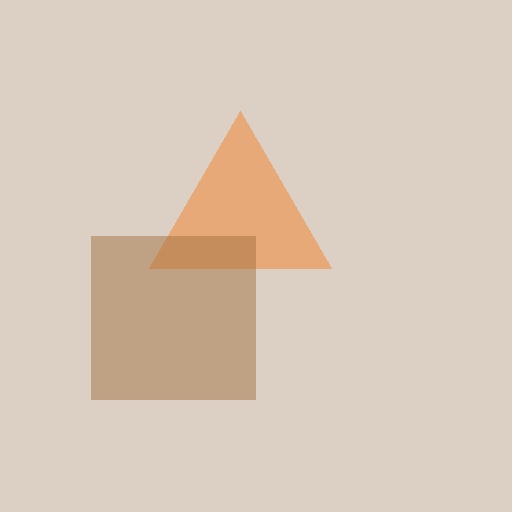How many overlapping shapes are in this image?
There are 2 overlapping shapes in the image.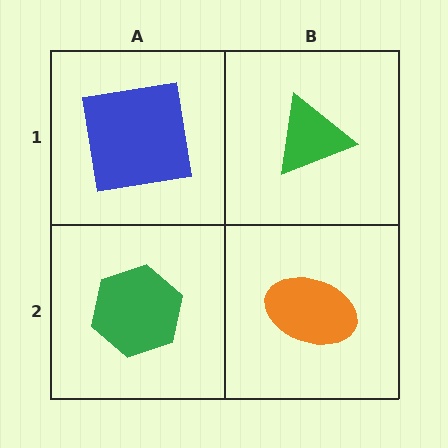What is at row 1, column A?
A blue square.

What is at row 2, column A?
A green hexagon.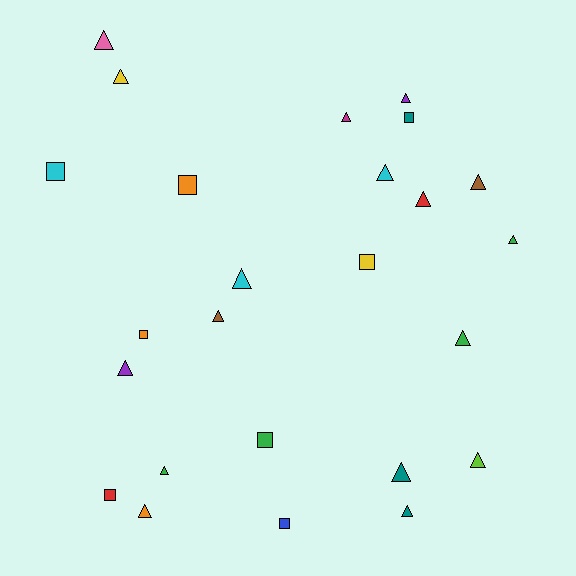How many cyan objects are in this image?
There are 3 cyan objects.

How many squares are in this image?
There are 8 squares.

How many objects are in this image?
There are 25 objects.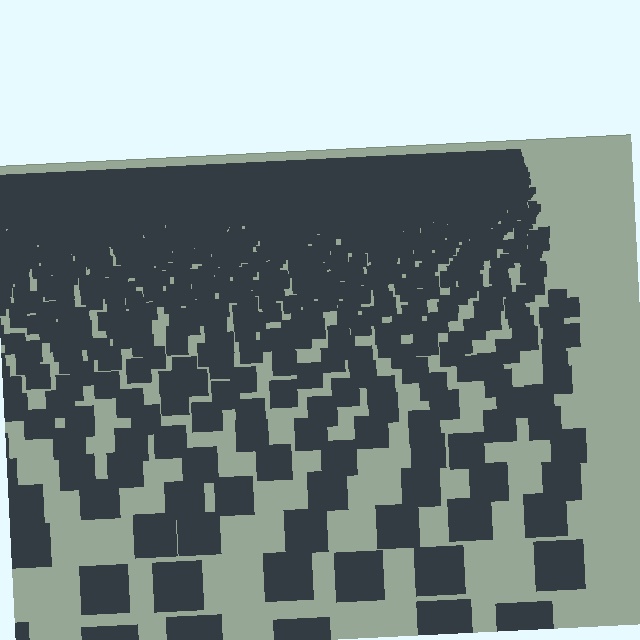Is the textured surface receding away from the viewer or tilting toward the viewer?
The surface is receding away from the viewer. Texture elements get smaller and denser toward the top.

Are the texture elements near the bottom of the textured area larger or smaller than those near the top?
Larger. Near the bottom, elements are closer to the viewer and appear at a bigger on-screen size.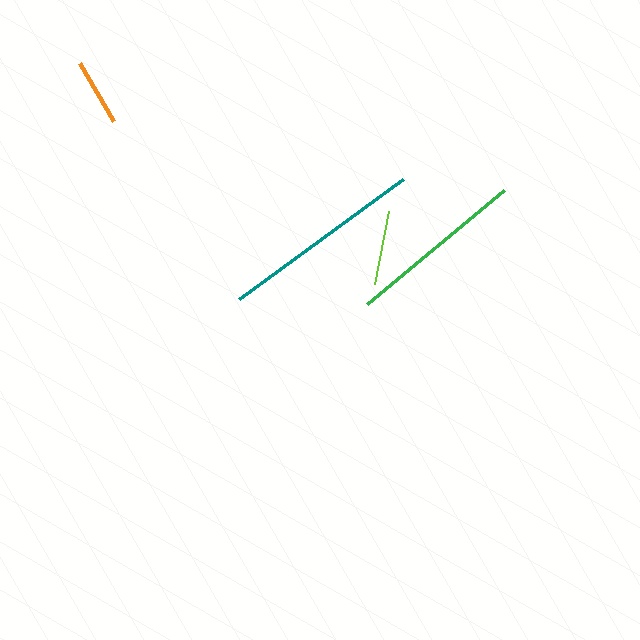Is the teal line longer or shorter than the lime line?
The teal line is longer than the lime line.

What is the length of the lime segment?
The lime segment is approximately 74 pixels long.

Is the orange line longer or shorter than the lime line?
The lime line is longer than the orange line.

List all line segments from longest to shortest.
From longest to shortest: teal, green, lime, orange.